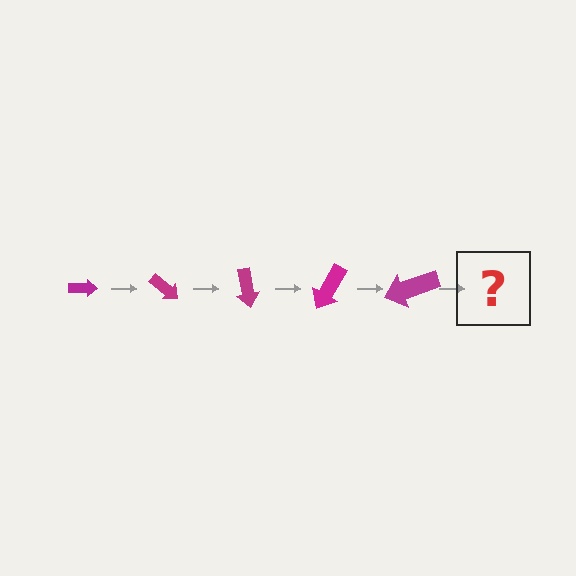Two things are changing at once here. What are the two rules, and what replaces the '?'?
The two rules are that the arrow grows larger each step and it rotates 40 degrees each step. The '?' should be an arrow, larger than the previous one and rotated 200 degrees from the start.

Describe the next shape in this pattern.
It should be an arrow, larger than the previous one and rotated 200 degrees from the start.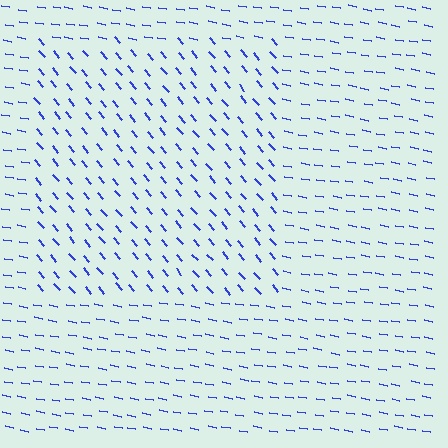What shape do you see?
I see a rectangle.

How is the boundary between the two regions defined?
The boundary is defined purely by a change in line orientation (approximately 40 degrees difference). All lines are the same color and thickness.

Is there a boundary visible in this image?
Yes, there is a texture boundary formed by a change in line orientation.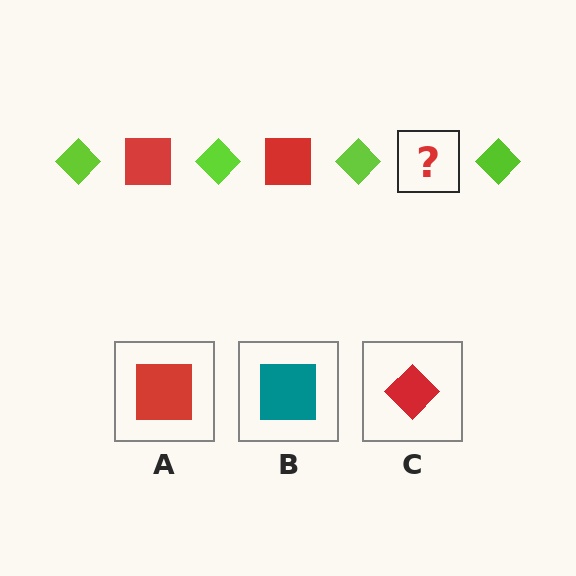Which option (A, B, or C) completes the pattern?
A.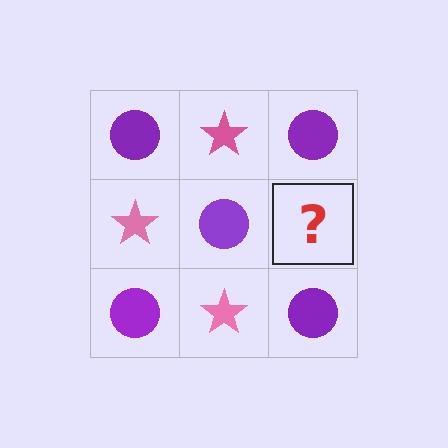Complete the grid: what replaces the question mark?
The question mark should be replaced with a pink star.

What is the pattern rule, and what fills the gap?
The rule is that it alternates purple circle and pink star in a checkerboard pattern. The gap should be filled with a pink star.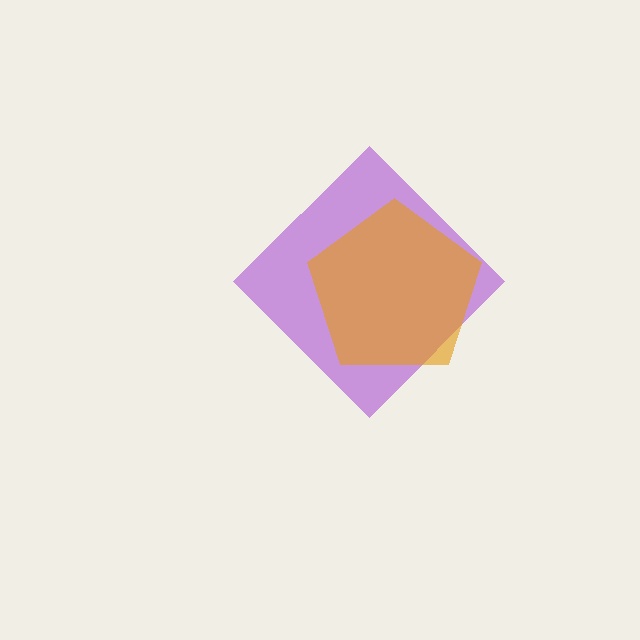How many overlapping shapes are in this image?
There are 2 overlapping shapes in the image.